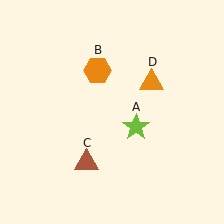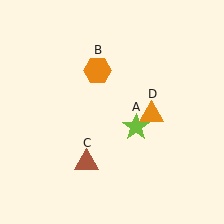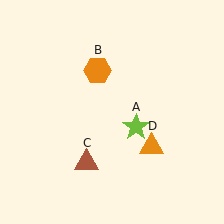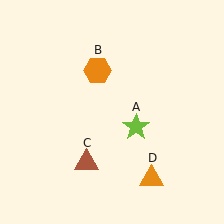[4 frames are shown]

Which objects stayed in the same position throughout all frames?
Lime star (object A) and orange hexagon (object B) and brown triangle (object C) remained stationary.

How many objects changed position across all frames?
1 object changed position: orange triangle (object D).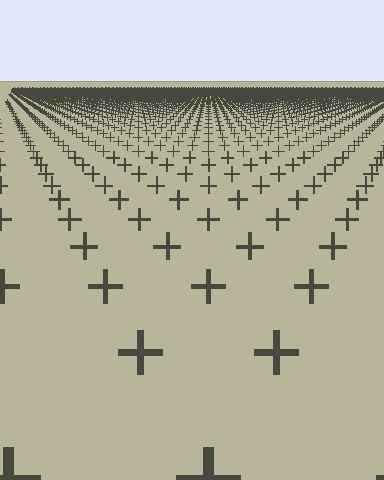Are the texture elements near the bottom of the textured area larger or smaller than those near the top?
Larger. Near the bottom, elements are closer to the viewer and appear at a bigger on-screen size.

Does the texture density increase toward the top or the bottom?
Density increases toward the top.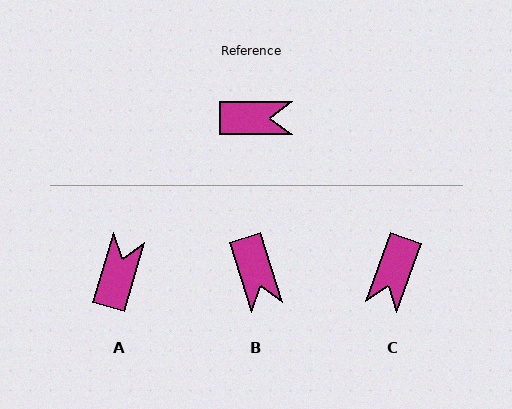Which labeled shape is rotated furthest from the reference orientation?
C, about 110 degrees away.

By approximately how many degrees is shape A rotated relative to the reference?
Approximately 74 degrees counter-clockwise.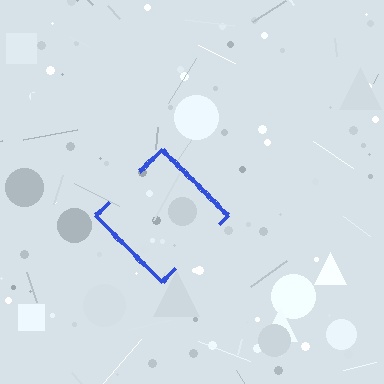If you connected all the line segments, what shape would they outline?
They would outline a diamond.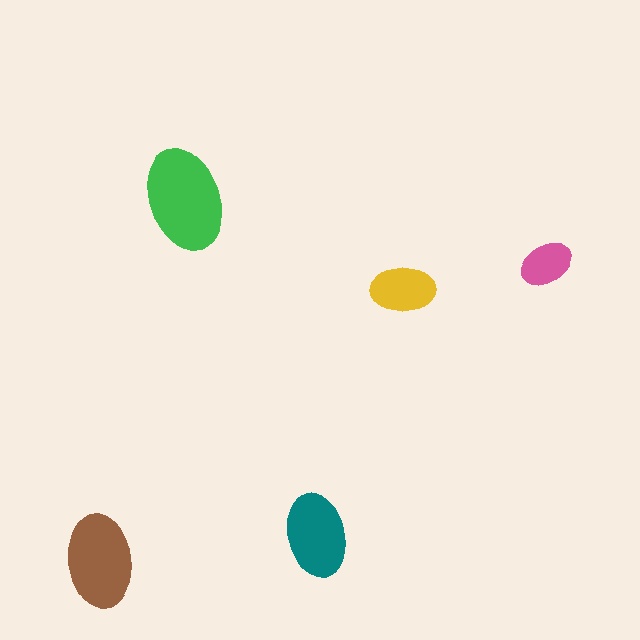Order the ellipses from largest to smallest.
the green one, the brown one, the teal one, the yellow one, the pink one.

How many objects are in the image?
There are 5 objects in the image.